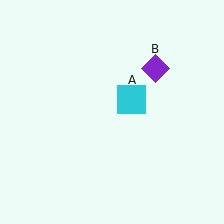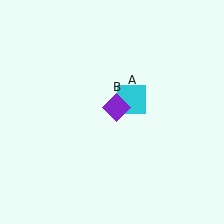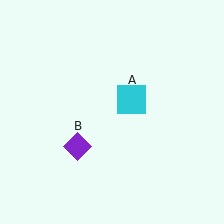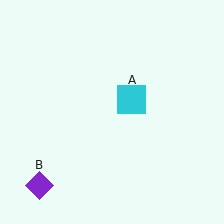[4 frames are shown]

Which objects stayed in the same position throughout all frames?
Cyan square (object A) remained stationary.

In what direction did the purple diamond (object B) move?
The purple diamond (object B) moved down and to the left.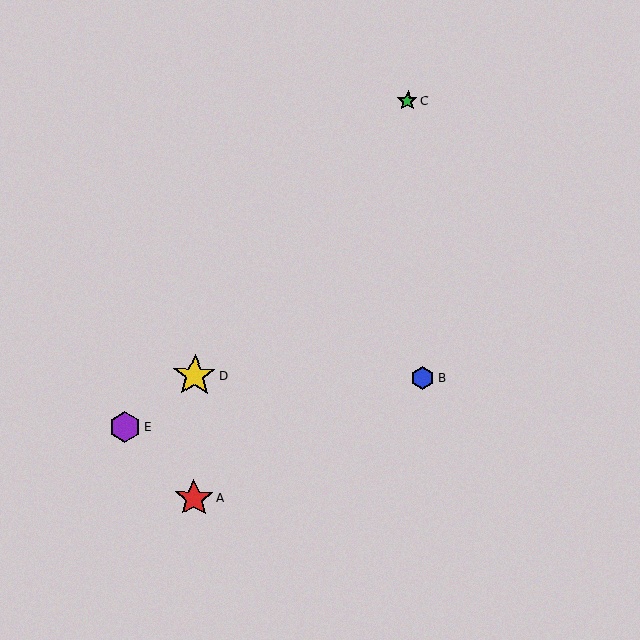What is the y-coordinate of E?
Object E is at y≈427.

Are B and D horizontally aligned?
Yes, both are at y≈378.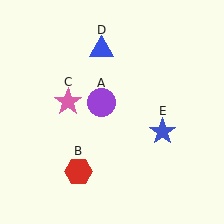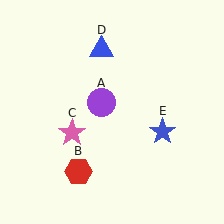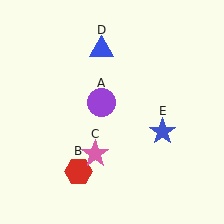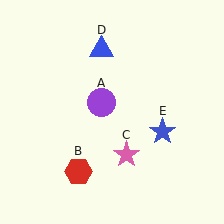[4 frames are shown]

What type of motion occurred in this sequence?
The pink star (object C) rotated counterclockwise around the center of the scene.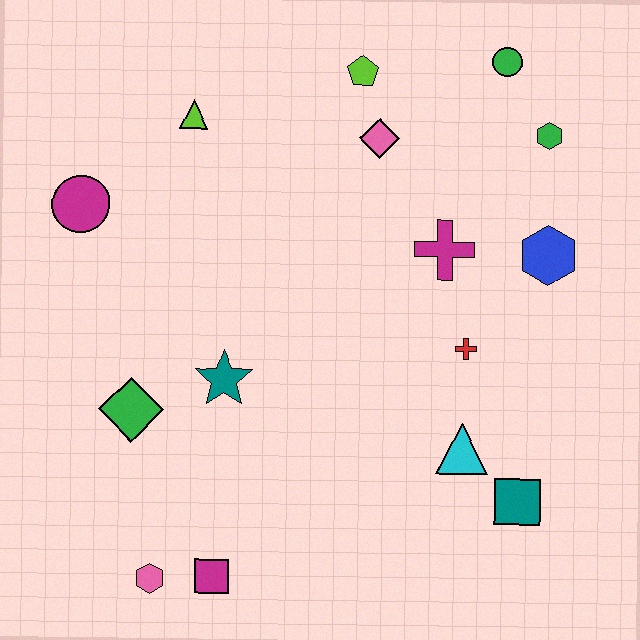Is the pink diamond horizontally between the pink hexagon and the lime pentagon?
No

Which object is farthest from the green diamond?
The green circle is farthest from the green diamond.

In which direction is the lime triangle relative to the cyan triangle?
The lime triangle is above the cyan triangle.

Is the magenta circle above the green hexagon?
No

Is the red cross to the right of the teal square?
No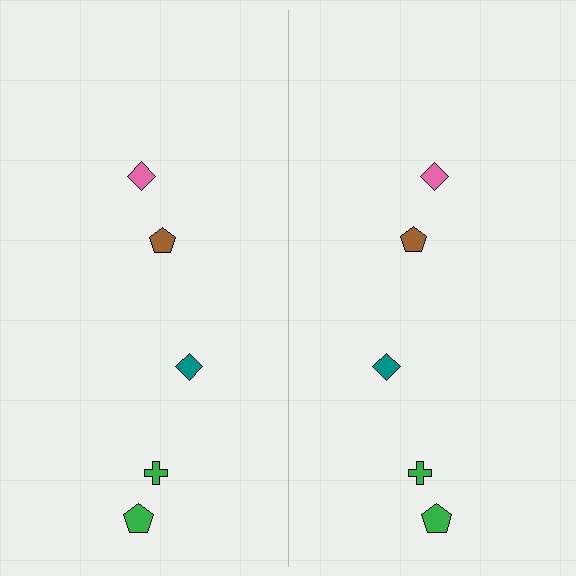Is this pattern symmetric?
Yes, this pattern has bilateral (reflection) symmetry.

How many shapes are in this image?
There are 10 shapes in this image.